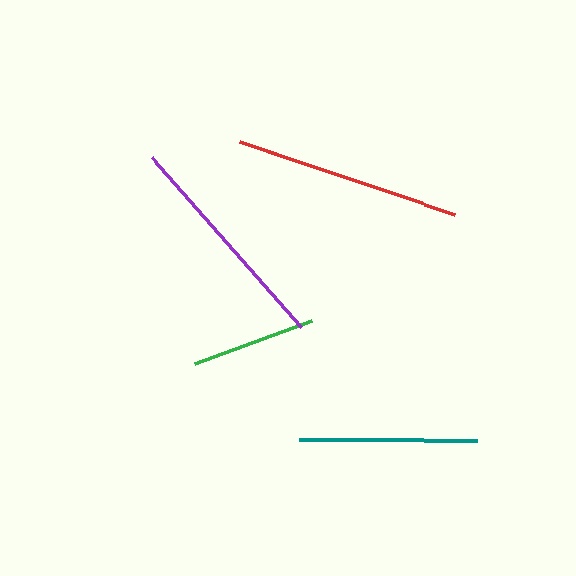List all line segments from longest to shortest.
From longest to shortest: red, purple, teal, green.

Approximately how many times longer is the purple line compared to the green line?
The purple line is approximately 1.8 times the length of the green line.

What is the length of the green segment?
The green segment is approximately 125 pixels long.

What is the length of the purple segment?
The purple segment is approximately 226 pixels long.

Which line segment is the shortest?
The green line is the shortest at approximately 125 pixels.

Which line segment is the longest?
The red line is the longest at approximately 228 pixels.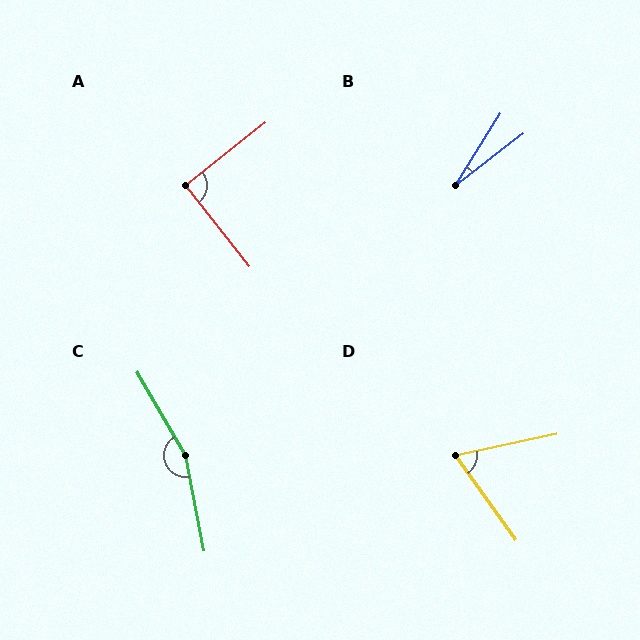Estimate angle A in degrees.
Approximately 90 degrees.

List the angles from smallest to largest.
B (20°), D (66°), A (90°), C (161°).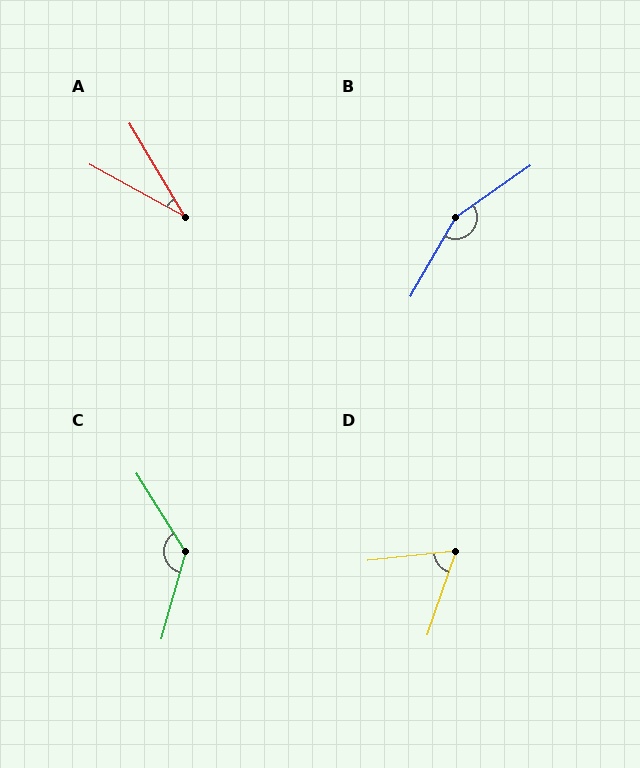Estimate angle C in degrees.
Approximately 132 degrees.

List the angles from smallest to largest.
A (30°), D (65°), C (132°), B (154°).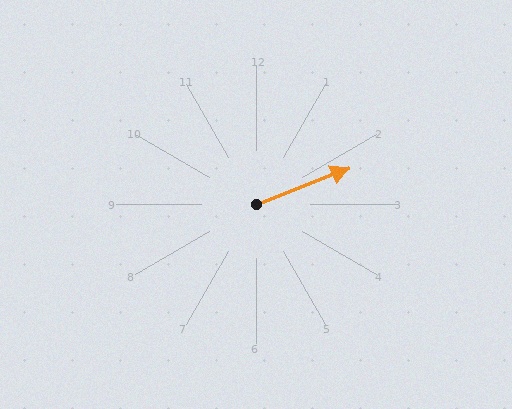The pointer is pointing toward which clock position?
Roughly 2 o'clock.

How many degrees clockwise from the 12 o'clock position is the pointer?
Approximately 69 degrees.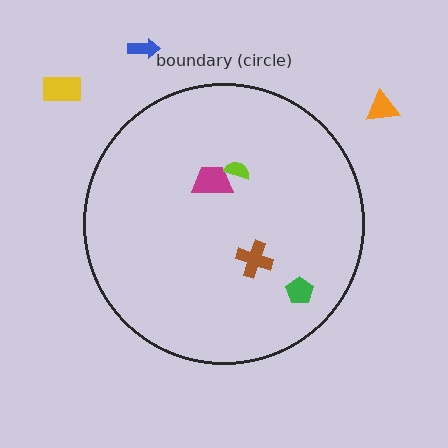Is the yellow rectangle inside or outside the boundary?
Outside.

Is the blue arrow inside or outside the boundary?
Outside.